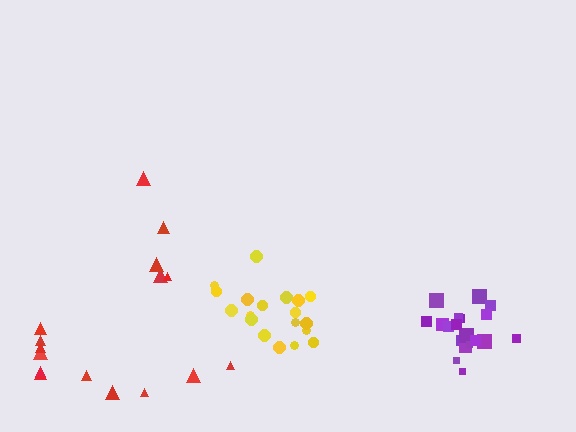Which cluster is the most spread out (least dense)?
Red.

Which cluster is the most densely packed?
Purple.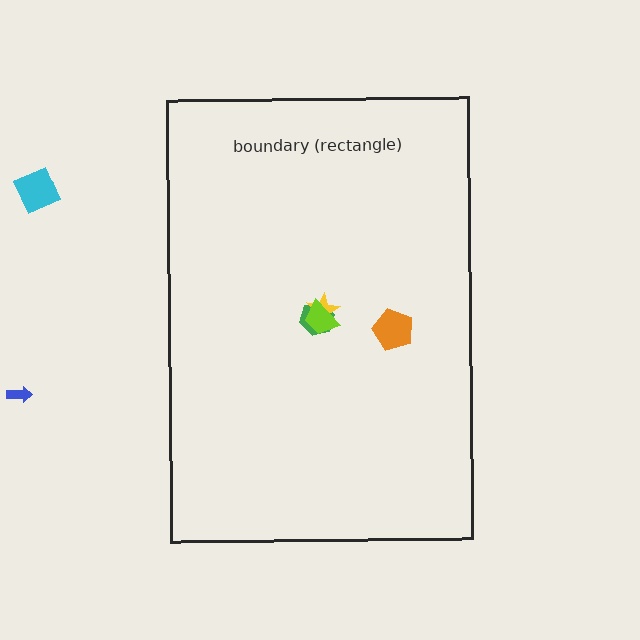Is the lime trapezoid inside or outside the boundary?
Inside.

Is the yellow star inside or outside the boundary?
Inside.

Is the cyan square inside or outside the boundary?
Outside.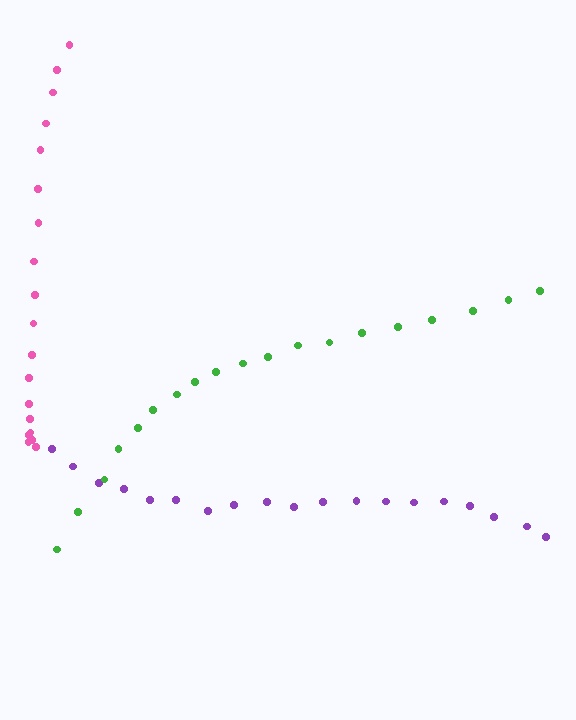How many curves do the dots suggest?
There are 3 distinct paths.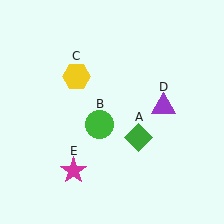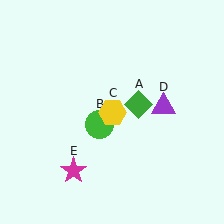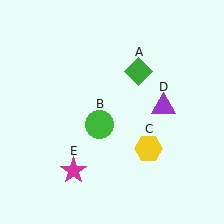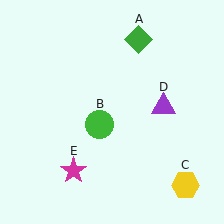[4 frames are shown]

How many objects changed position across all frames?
2 objects changed position: green diamond (object A), yellow hexagon (object C).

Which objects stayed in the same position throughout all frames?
Green circle (object B) and purple triangle (object D) and magenta star (object E) remained stationary.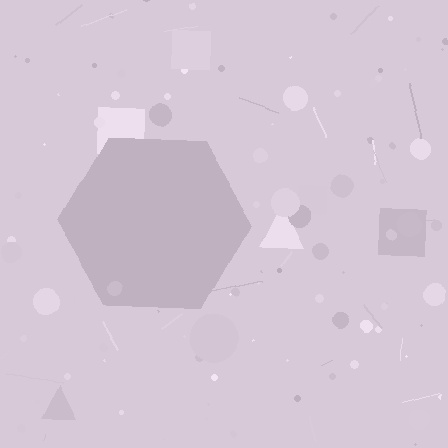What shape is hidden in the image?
A hexagon is hidden in the image.